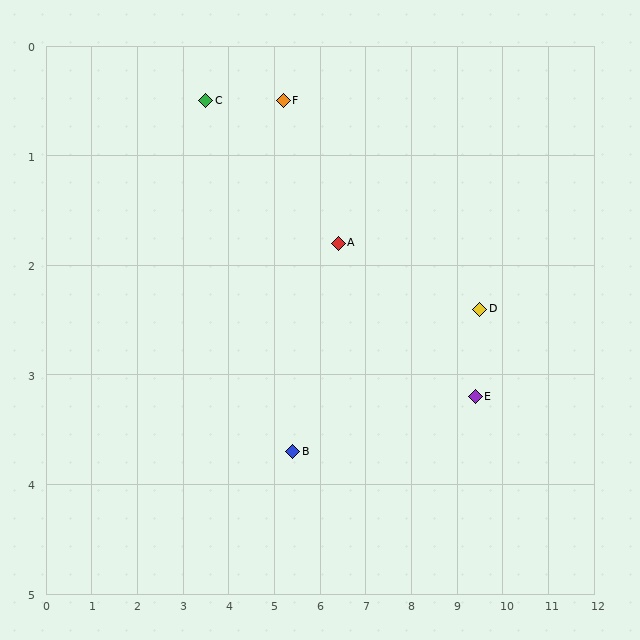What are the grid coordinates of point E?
Point E is at approximately (9.4, 3.2).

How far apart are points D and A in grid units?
Points D and A are about 3.2 grid units apart.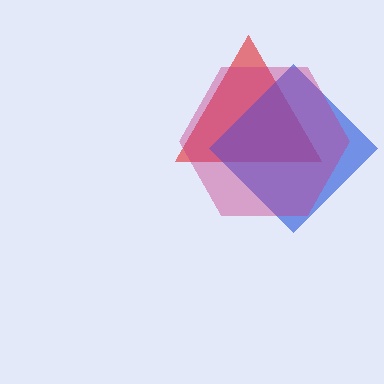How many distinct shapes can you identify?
There are 3 distinct shapes: a red triangle, a blue diamond, a magenta hexagon.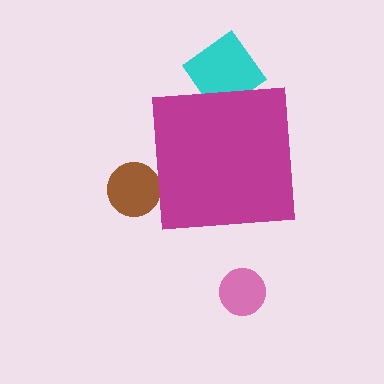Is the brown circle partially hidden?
Yes, the brown circle is partially hidden behind the magenta square.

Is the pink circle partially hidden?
No, the pink circle is fully visible.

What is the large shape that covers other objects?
A magenta square.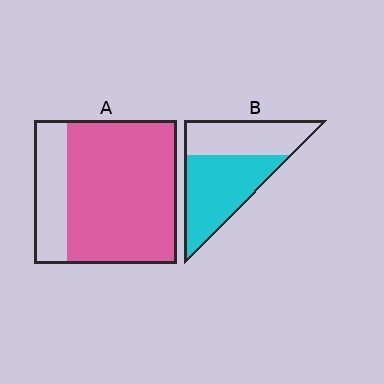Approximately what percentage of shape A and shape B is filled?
A is approximately 75% and B is approximately 55%.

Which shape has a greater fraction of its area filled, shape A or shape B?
Shape A.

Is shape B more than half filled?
Yes.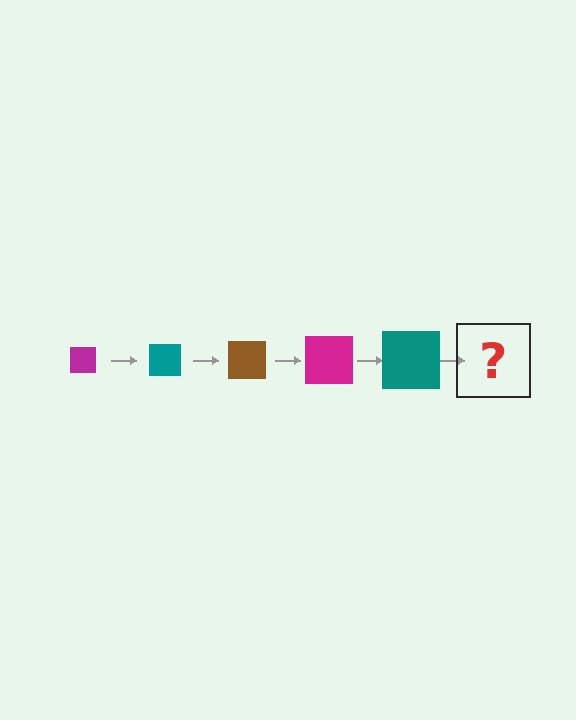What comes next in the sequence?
The next element should be a brown square, larger than the previous one.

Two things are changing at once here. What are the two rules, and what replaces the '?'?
The two rules are that the square grows larger each step and the color cycles through magenta, teal, and brown. The '?' should be a brown square, larger than the previous one.